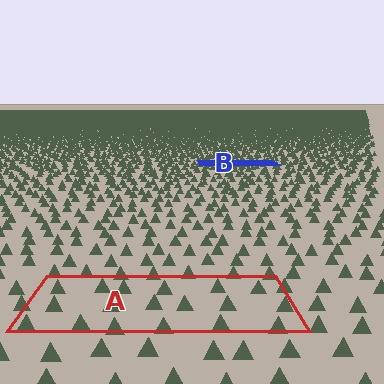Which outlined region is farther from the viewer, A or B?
Region B is farther from the viewer — the texture elements inside it appear smaller and more densely packed.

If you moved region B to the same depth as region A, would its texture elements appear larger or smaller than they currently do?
They would appear larger. At a closer depth, the same texture elements are projected at a bigger on-screen size.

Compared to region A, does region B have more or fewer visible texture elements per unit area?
Region B has more texture elements per unit area — they are packed more densely because it is farther away.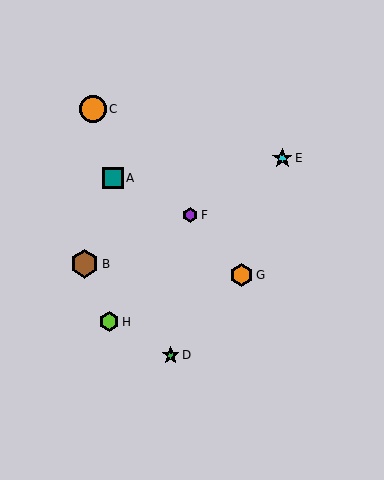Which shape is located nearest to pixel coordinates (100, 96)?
The orange circle (labeled C) at (93, 109) is nearest to that location.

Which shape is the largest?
The brown hexagon (labeled B) is the largest.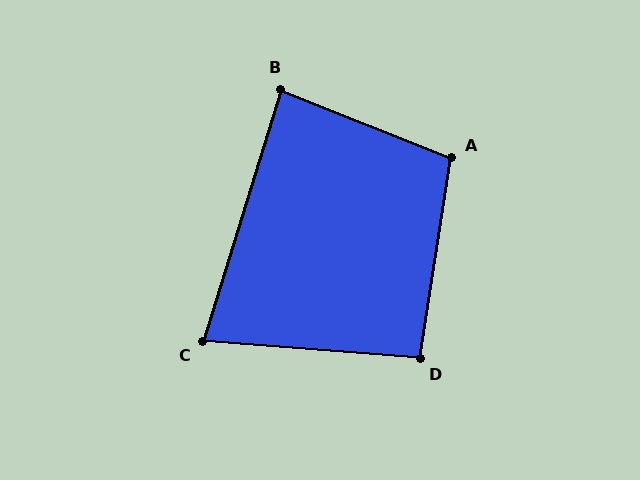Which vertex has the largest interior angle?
A, at approximately 103 degrees.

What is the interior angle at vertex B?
Approximately 86 degrees (approximately right).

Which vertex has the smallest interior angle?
C, at approximately 77 degrees.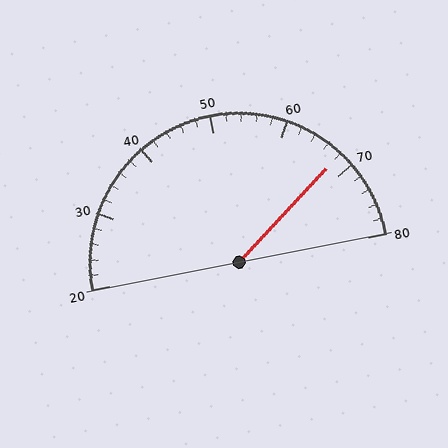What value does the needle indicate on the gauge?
The needle indicates approximately 68.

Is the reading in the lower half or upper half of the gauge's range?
The reading is in the upper half of the range (20 to 80).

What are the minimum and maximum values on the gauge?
The gauge ranges from 20 to 80.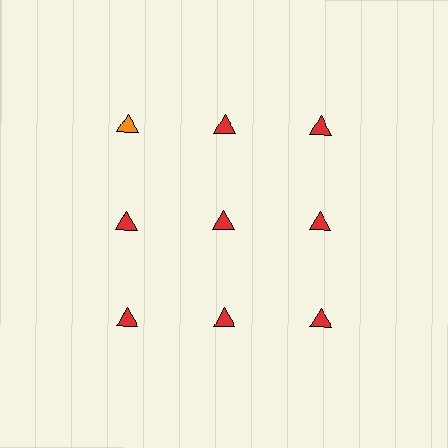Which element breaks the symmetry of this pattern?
The orange triangle in the top row, leftmost column breaks the symmetry. All other shapes are red triangles.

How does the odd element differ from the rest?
It has a different color: orange instead of red.